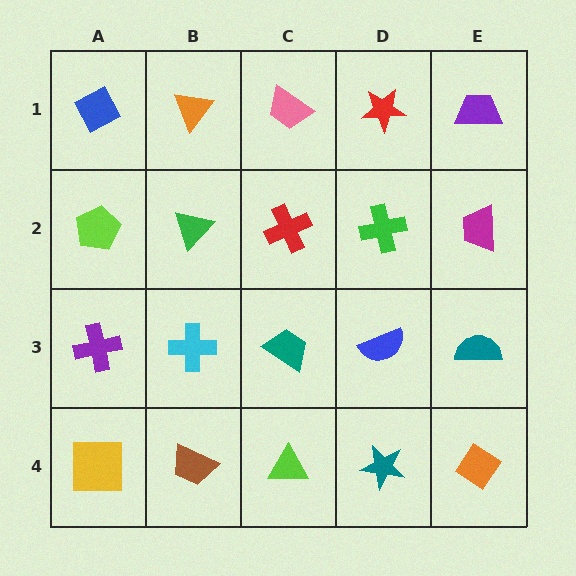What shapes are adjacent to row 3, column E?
A magenta trapezoid (row 2, column E), an orange diamond (row 4, column E), a blue semicircle (row 3, column D).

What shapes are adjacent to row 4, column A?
A purple cross (row 3, column A), a brown trapezoid (row 4, column B).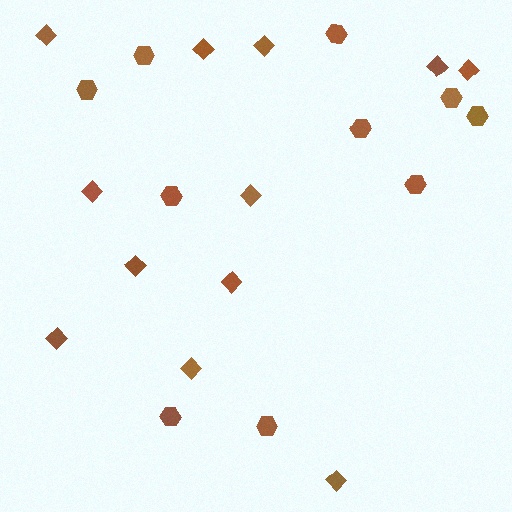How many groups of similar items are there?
There are 2 groups: one group of diamonds (12) and one group of hexagons (10).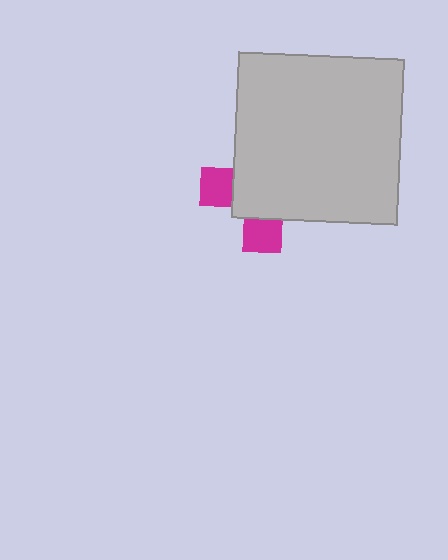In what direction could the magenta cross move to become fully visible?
The magenta cross could move toward the lower-left. That would shift it out from behind the light gray square entirely.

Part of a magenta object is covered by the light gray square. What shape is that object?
It is a cross.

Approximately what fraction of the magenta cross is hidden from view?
Roughly 70% of the magenta cross is hidden behind the light gray square.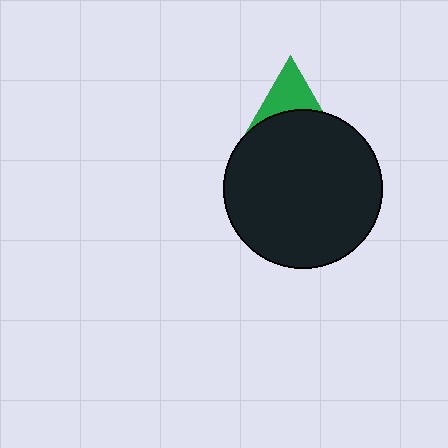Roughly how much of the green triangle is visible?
A small part of it is visible (roughly 30%).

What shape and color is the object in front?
The object in front is a black circle.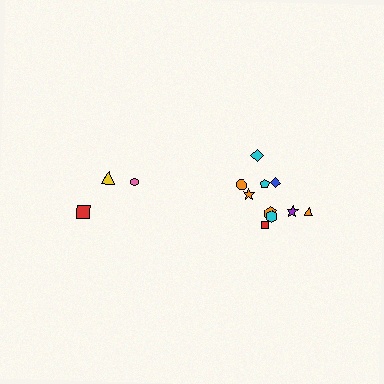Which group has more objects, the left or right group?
The right group.